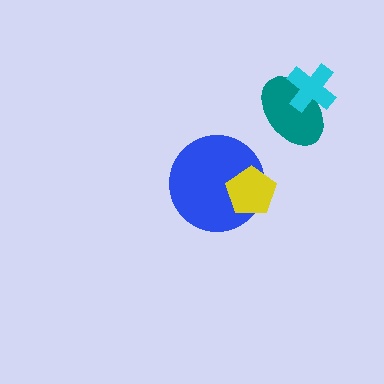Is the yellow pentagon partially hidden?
No, no other shape covers it.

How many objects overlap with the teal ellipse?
1 object overlaps with the teal ellipse.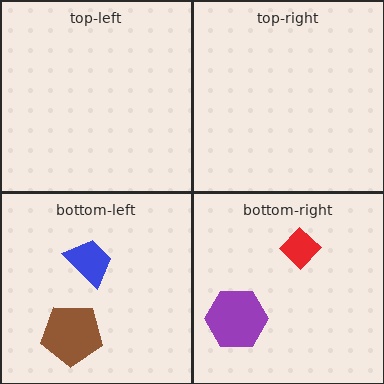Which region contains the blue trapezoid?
The bottom-left region.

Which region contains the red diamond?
The bottom-right region.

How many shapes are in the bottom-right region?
2.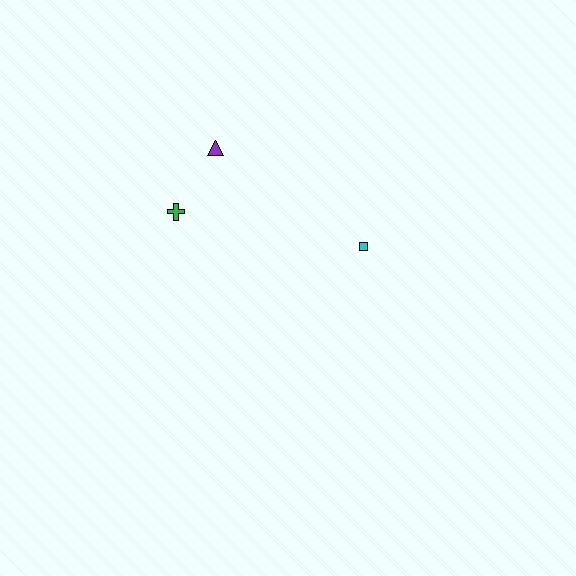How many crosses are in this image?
There is 1 cross.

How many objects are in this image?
There are 3 objects.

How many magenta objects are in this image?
There are no magenta objects.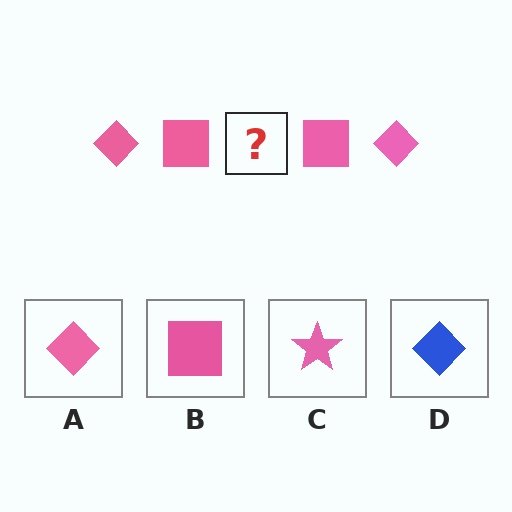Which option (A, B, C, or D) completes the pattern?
A.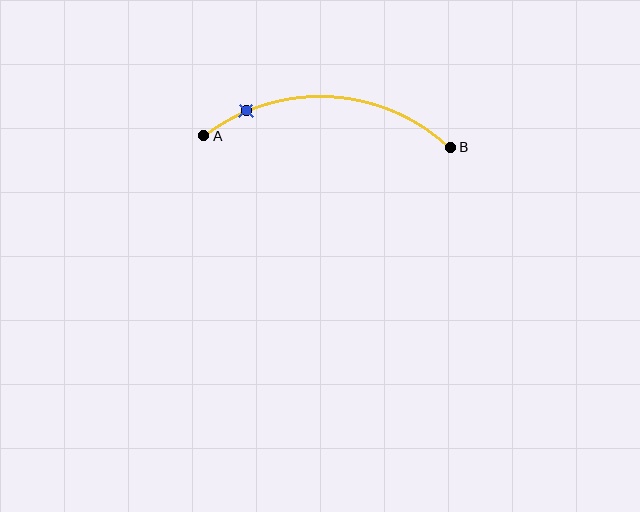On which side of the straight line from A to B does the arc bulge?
The arc bulges above the straight line connecting A and B.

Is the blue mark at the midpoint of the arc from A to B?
No. The blue mark lies on the arc but is closer to endpoint A. The arc midpoint would be at the point on the curve equidistant along the arc from both A and B.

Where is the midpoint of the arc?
The arc midpoint is the point on the curve farthest from the straight line joining A and B. It sits above that line.